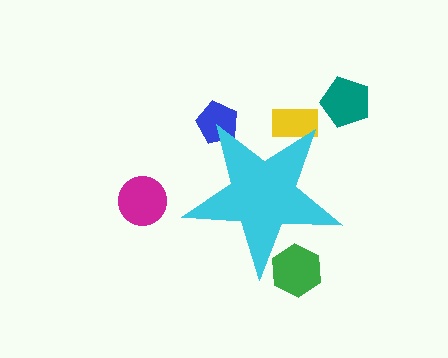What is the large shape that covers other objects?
A cyan star.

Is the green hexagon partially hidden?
Yes, the green hexagon is partially hidden behind the cyan star.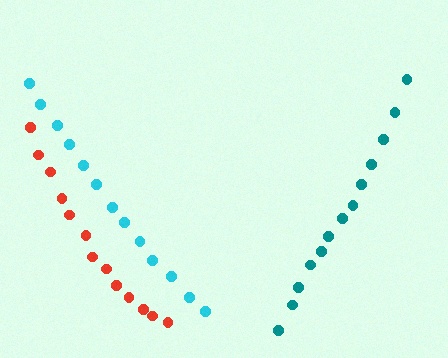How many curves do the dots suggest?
There are 3 distinct paths.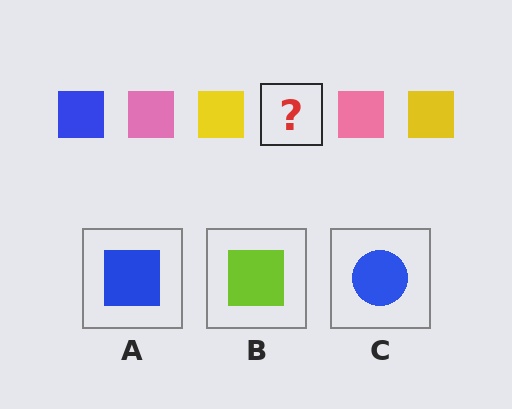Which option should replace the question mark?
Option A.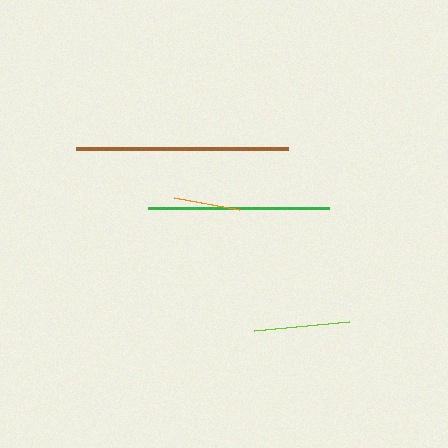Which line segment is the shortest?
The orange line is the shortest at approximately 66 pixels.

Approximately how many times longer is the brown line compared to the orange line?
The brown line is approximately 3.2 times the length of the orange line.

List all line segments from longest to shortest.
From longest to shortest: brown, green, lime, orange.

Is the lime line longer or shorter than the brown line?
The brown line is longer than the lime line.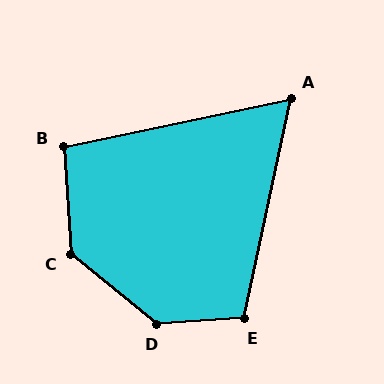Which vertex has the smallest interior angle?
A, at approximately 66 degrees.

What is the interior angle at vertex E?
Approximately 106 degrees (obtuse).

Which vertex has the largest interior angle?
D, at approximately 137 degrees.